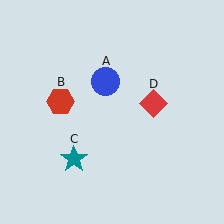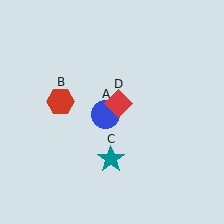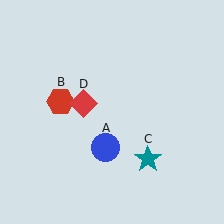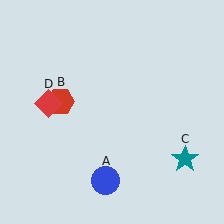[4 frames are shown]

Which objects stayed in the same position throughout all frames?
Red hexagon (object B) remained stationary.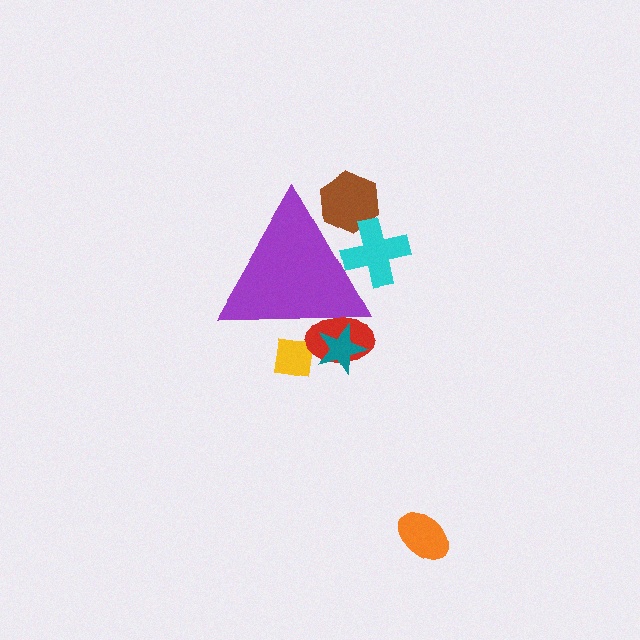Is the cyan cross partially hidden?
Yes, the cyan cross is partially hidden behind the purple triangle.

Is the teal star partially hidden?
Yes, the teal star is partially hidden behind the purple triangle.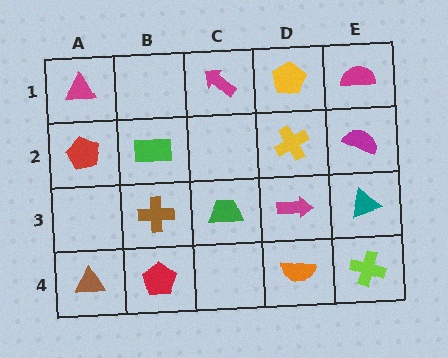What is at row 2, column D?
A yellow cross.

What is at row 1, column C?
A magenta arrow.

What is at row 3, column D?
A magenta arrow.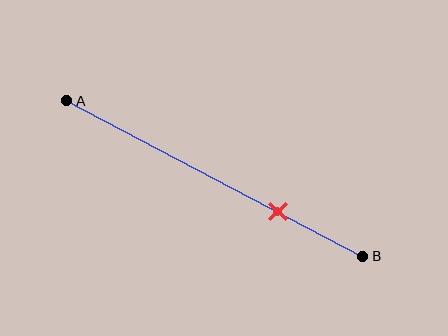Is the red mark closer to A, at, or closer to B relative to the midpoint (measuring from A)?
The red mark is closer to point B than the midpoint of segment AB.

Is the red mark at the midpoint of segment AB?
No, the mark is at about 70% from A, not at the 50% midpoint.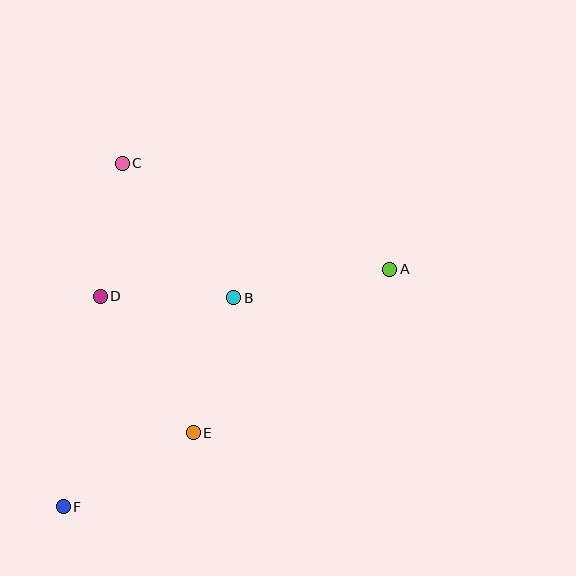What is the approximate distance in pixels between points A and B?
The distance between A and B is approximately 158 pixels.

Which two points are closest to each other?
Points B and D are closest to each other.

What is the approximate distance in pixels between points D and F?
The distance between D and F is approximately 214 pixels.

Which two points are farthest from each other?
Points A and F are farthest from each other.